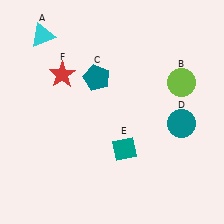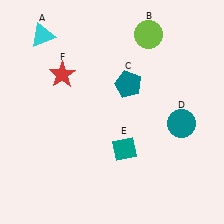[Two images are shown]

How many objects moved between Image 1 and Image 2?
2 objects moved between the two images.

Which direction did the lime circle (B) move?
The lime circle (B) moved up.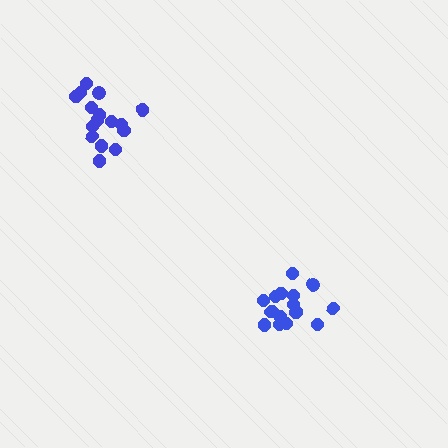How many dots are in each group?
Group 1: 15 dots, Group 2: 16 dots (31 total).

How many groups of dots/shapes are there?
There are 2 groups.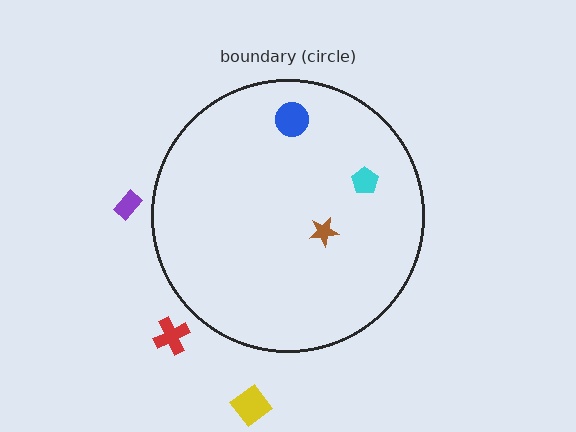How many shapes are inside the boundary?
3 inside, 3 outside.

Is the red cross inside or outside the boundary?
Outside.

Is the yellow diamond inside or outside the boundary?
Outside.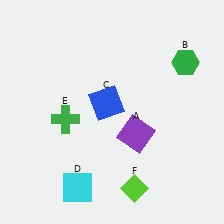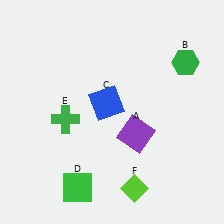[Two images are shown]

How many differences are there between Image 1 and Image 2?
There is 1 difference between the two images.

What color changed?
The square (D) changed from cyan in Image 1 to green in Image 2.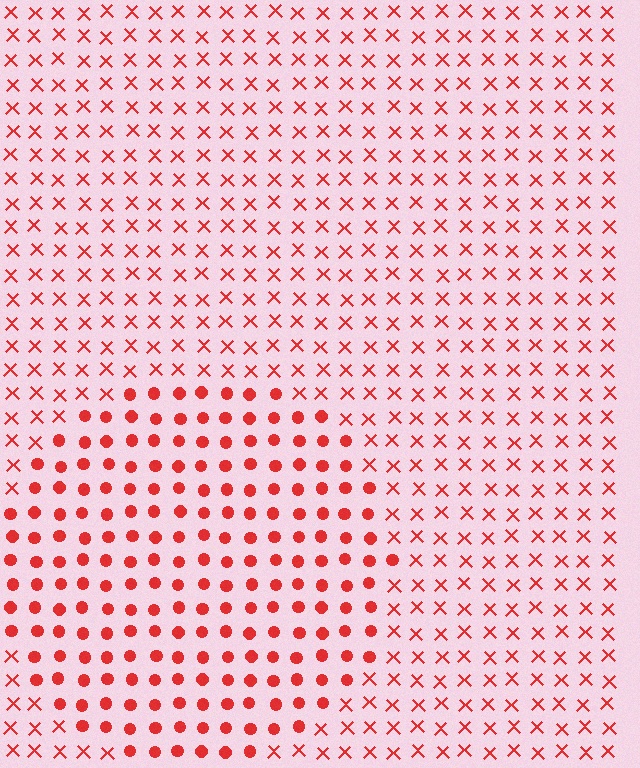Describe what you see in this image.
The image is filled with small red elements arranged in a uniform grid. A circle-shaped region contains circles, while the surrounding area contains X marks. The boundary is defined purely by the change in element shape.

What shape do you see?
I see a circle.